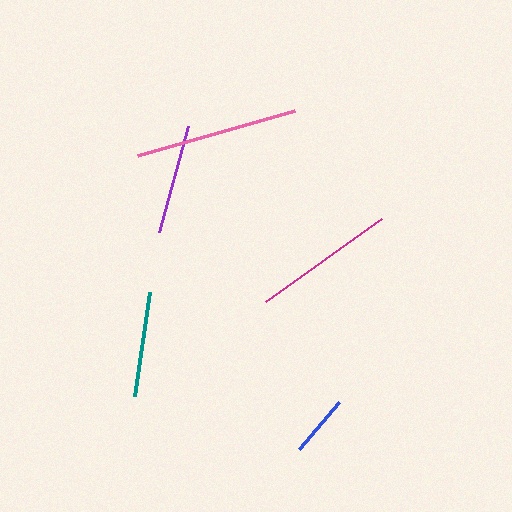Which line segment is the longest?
The pink line is the longest at approximately 163 pixels.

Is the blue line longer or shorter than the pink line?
The pink line is longer than the blue line.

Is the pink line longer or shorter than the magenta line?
The pink line is longer than the magenta line.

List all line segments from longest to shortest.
From longest to shortest: pink, magenta, purple, teal, blue.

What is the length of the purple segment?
The purple segment is approximately 110 pixels long.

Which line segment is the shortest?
The blue line is the shortest at approximately 61 pixels.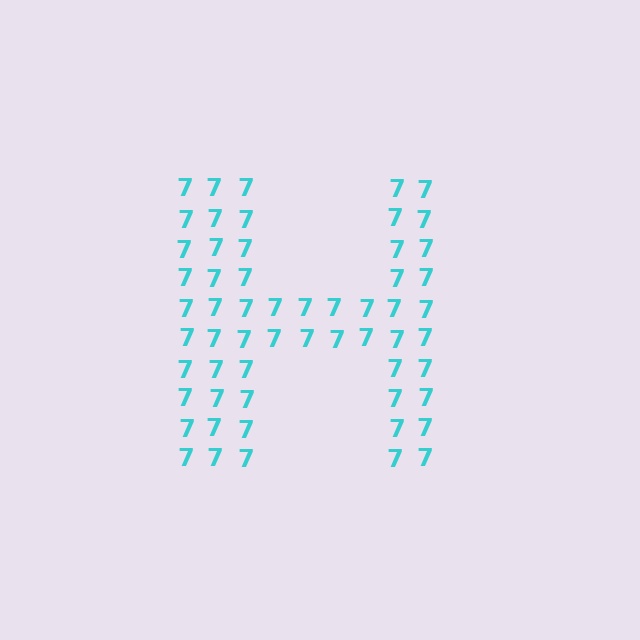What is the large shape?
The large shape is the letter H.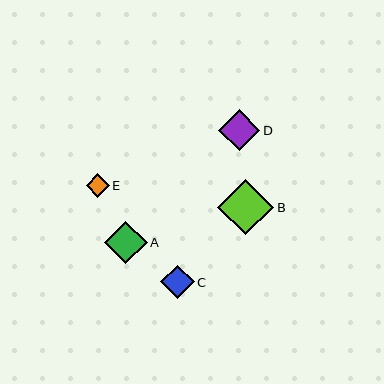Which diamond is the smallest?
Diamond E is the smallest with a size of approximately 23 pixels.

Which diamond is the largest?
Diamond B is the largest with a size of approximately 56 pixels.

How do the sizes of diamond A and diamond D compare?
Diamond A and diamond D are approximately the same size.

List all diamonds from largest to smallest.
From largest to smallest: B, A, D, C, E.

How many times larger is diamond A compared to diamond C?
Diamond A is approximately 1.3 times the size of diamond C.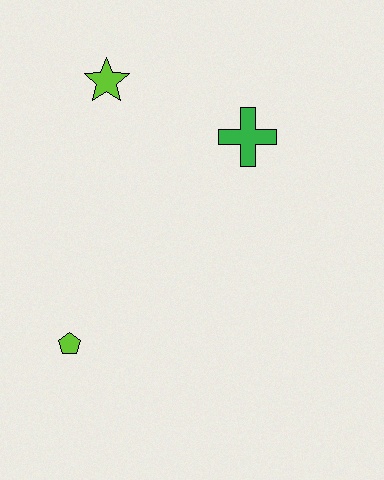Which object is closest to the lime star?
The green cross is closest to the lime star.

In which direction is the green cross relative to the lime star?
The green cross is to the right of the lime star.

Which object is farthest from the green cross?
The lime pentagon is farthest from the green cross.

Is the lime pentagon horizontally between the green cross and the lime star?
No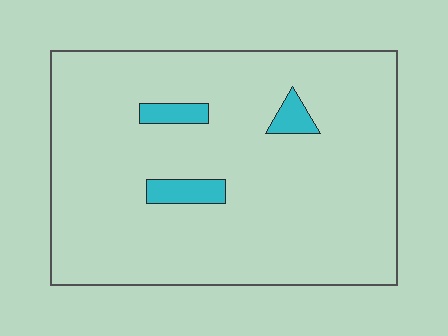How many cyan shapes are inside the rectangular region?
3.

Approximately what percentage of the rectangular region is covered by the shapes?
Approximately 5%.